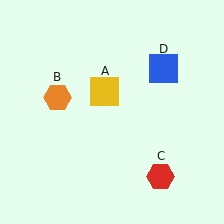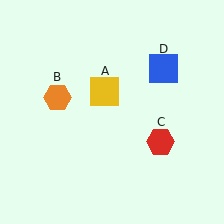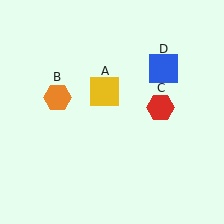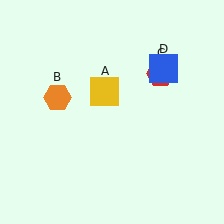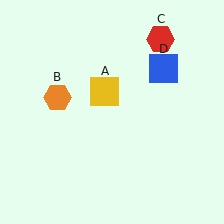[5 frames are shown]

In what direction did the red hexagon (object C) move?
The red hexagon (object C) moved up.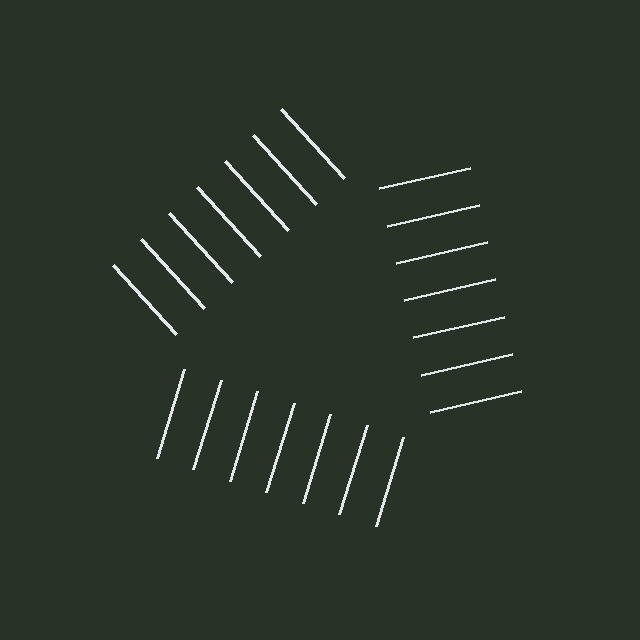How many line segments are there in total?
21 — 7 along each of the 3 edges.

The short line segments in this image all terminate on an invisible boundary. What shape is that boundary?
An illusory triangle — the line segments terminate on its edges but no continuous stroke is drawn.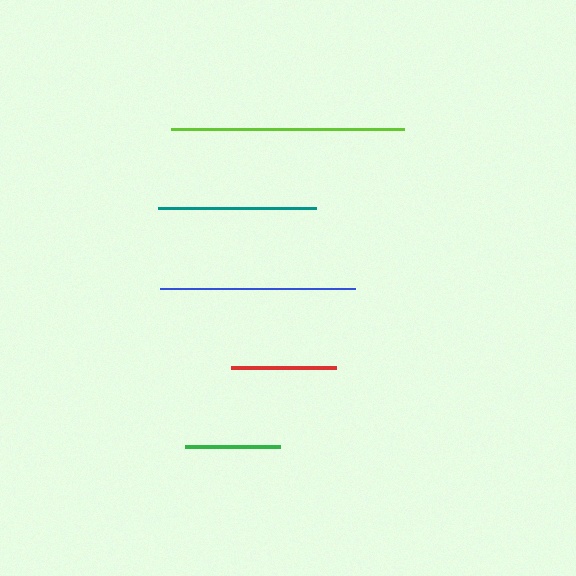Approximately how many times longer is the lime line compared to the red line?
The lime line is approximately 2.2 times the length of the red line.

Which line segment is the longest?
The lime line is the longest at approximately 232 pixels.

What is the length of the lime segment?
The lime segment is approximately 232 pixels long.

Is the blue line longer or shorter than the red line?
The blue line is longer than the red line.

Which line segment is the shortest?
The green line is the shortest at approximately 95 pixels.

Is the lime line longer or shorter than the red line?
The lime line is longer than the red line.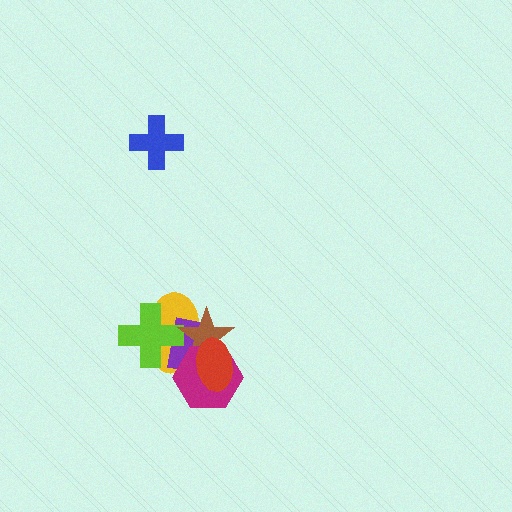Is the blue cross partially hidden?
No, no other shape covers it.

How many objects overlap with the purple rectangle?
5 objects overlap with the purple rectangle.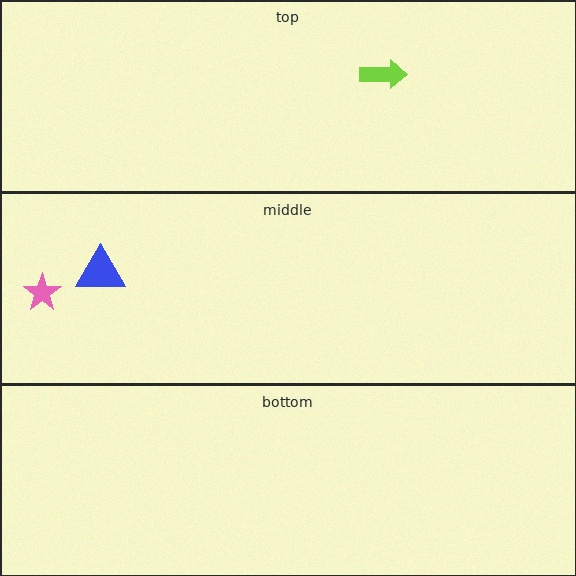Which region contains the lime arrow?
The top region.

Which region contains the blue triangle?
The middle region.